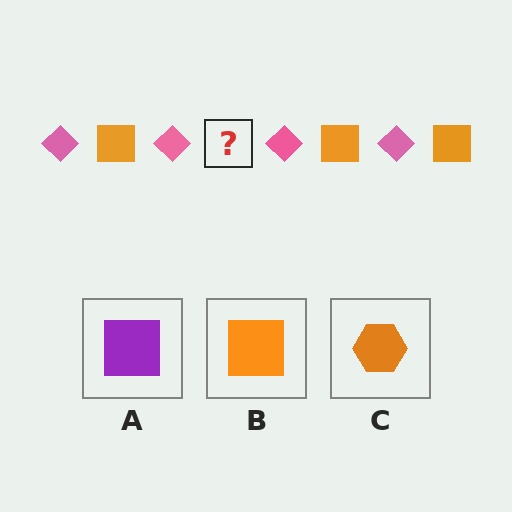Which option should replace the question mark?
Option B.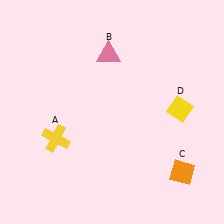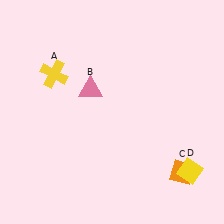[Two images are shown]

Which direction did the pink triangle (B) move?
The pink triangle (B) moved down.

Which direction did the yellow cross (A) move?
The yellow cross (A) moved up.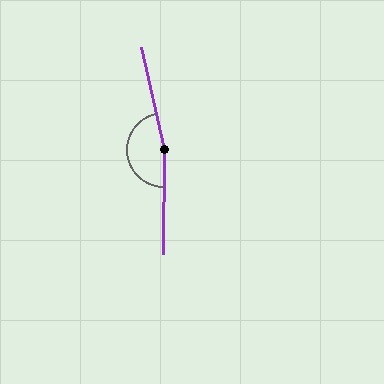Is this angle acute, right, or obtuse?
It is obtuse.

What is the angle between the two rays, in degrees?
Approximately 167 degrees.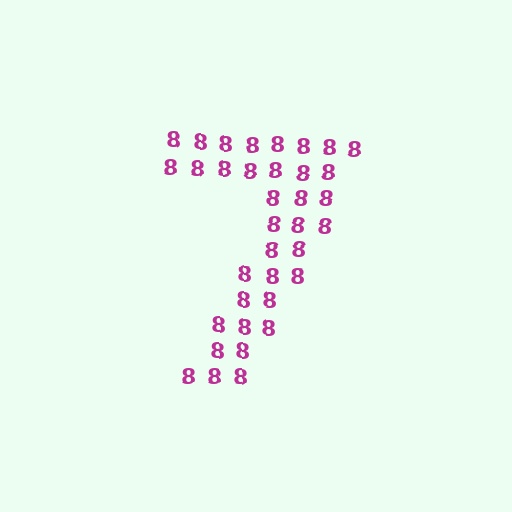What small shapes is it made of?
It is made of small digit 8's.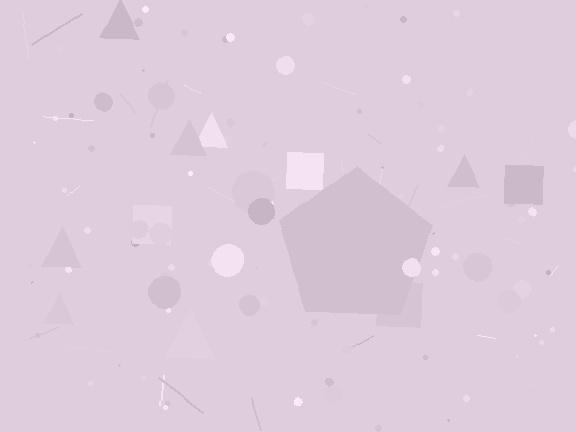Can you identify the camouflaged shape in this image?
The camouflaged shape is a pentagon.